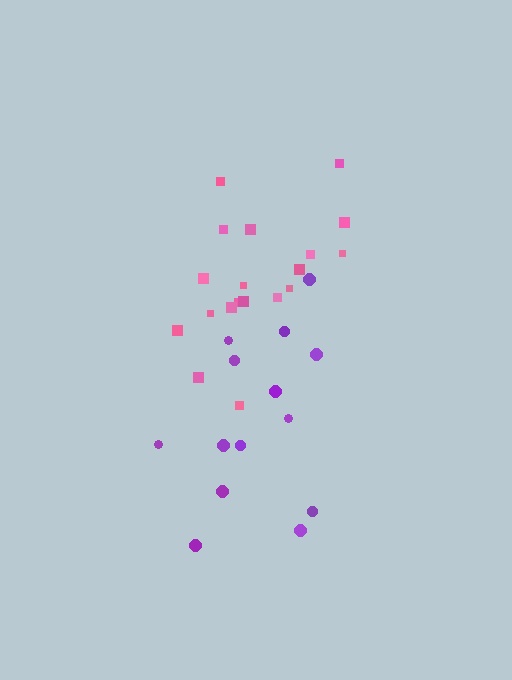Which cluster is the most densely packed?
Pink.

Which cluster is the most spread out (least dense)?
Purple.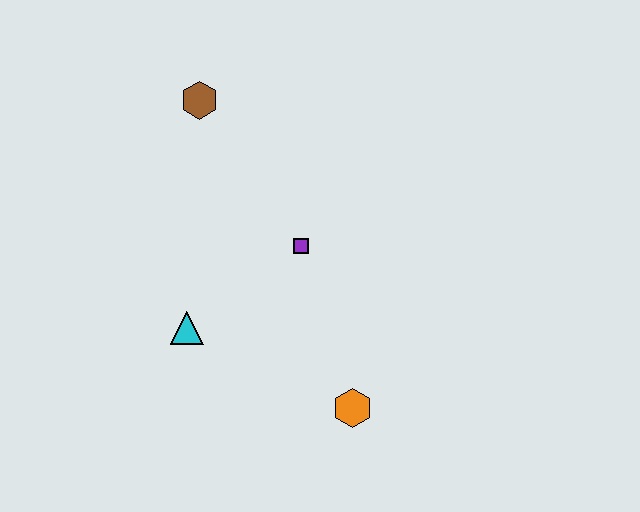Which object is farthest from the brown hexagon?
The orange hexagon is farthest from the brown hexagon.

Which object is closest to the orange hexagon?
The purple square is closest to the orange hexagon.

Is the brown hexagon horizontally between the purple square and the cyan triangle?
Yes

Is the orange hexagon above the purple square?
No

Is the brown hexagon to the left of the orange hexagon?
Yes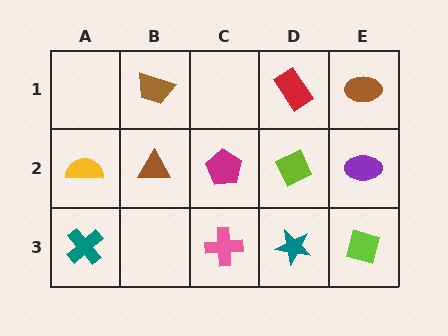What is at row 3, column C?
A pink cross.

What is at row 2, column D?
A lime diamond.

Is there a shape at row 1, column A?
No, that cell is empty.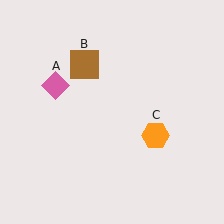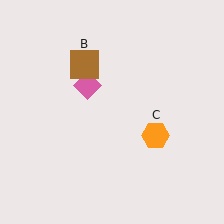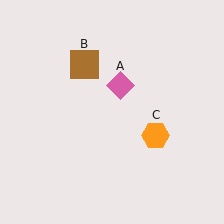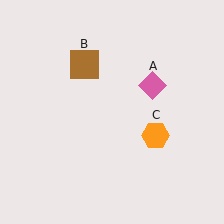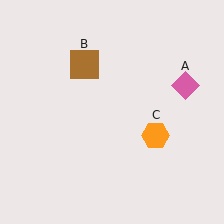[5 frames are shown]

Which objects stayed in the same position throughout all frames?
Brown square (object B) and orange hexagon (object C) remained stationary.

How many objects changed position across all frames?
1 object changed position: pink diamond (object A).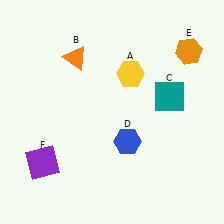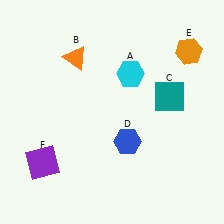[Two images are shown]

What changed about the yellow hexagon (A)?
In Image 1, A is yellow. In Image 2, it changed to cyan.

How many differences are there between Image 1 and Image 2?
There is 1 difference between the two images.